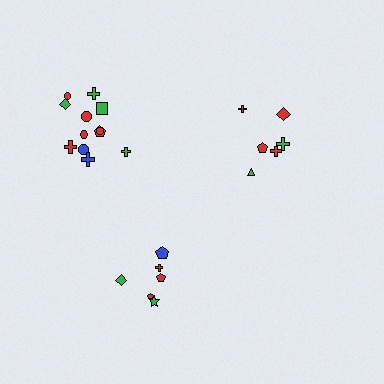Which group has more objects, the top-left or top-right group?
The top-left group.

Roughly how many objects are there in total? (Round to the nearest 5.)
Roughly 25 objects in total.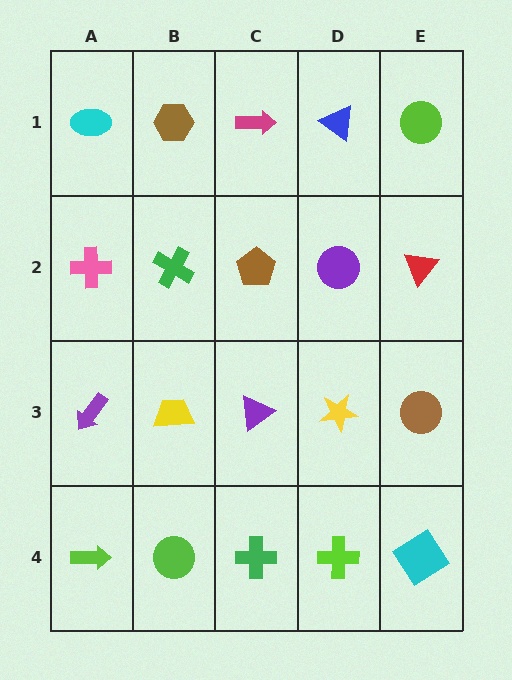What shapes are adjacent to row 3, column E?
A red triangle (row 2, column E), a cyan diamond (row 4, column E), a yellow star (row 3, column D).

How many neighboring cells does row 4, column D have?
3.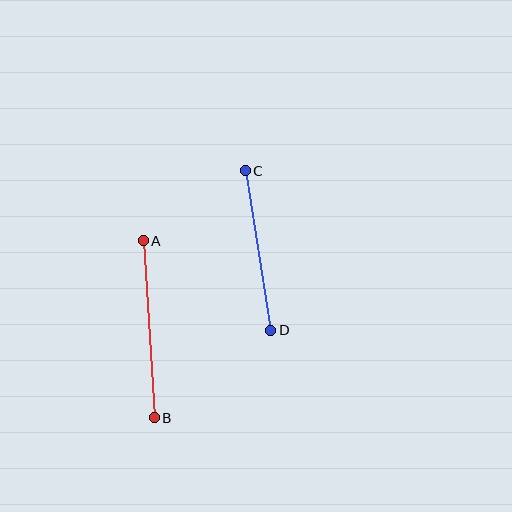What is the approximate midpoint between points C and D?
The midpoint is at approximately (258, 251) pixels.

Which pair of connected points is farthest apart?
Points A and B are farthest apart.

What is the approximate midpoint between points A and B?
The midpoint is at approximately (149, 329) pixels.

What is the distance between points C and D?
The distance is approximately 162 pixels.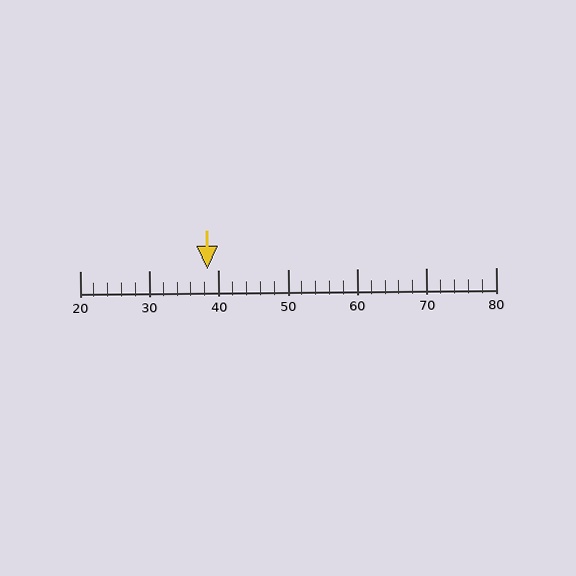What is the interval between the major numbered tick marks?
The major tick marks are spaced 10 units apart.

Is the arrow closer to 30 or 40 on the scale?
The arrow is closer to 40.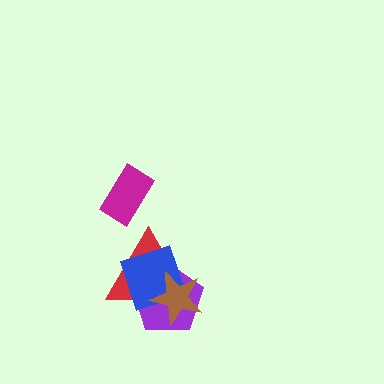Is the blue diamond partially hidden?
Yes, it is partially covered by another shape.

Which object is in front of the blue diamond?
The brown star is in front of the blue diamond.